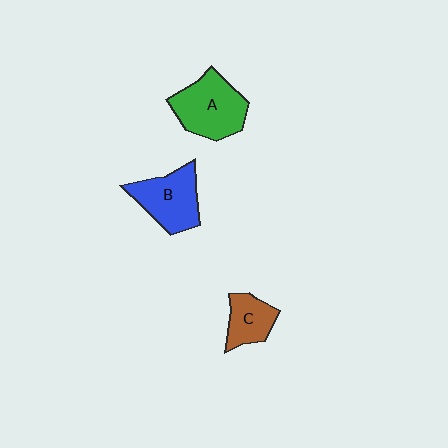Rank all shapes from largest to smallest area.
From largest to smallest: A (green), B (blue), C (brown).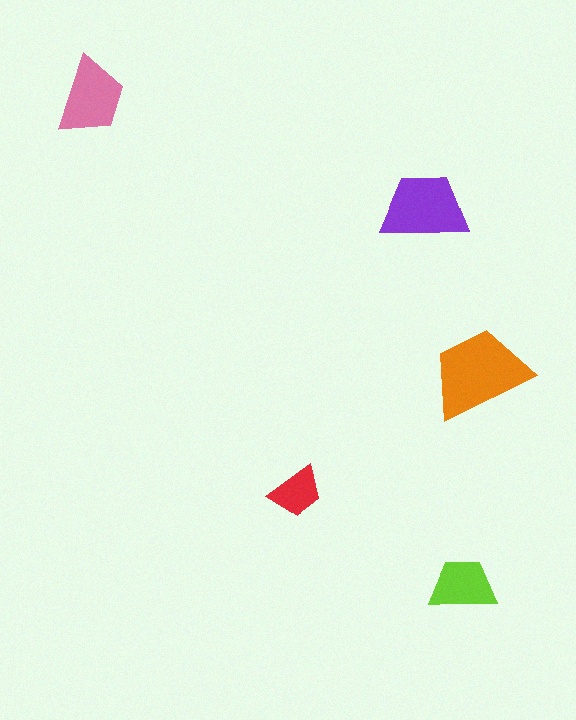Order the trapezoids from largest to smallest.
the orange one, the purple one, the pink one, the lime one, the red one.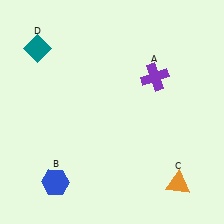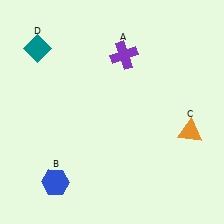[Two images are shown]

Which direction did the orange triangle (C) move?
The orange triangle (C) moved up.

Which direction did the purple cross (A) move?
The purple cross (A) moved left.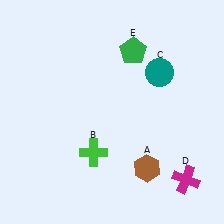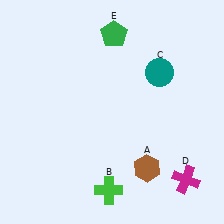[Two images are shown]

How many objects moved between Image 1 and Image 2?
2 objects moved between the two images.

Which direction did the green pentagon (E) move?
The green pentagon (E) moved left.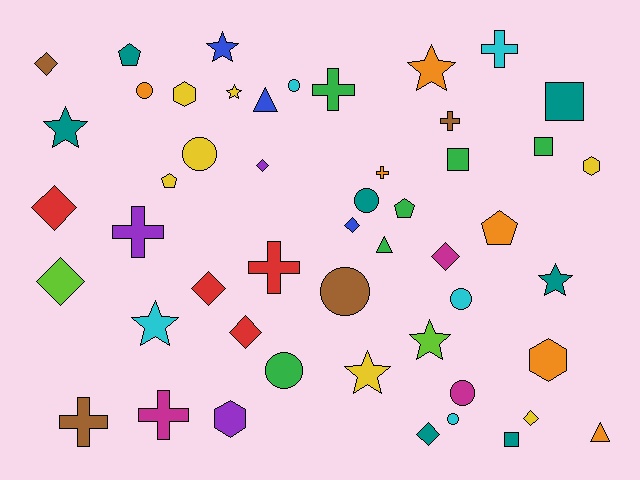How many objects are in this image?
There are 50 objects.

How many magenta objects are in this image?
There are 3 magenta objects.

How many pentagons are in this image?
There are 4 pentagons.